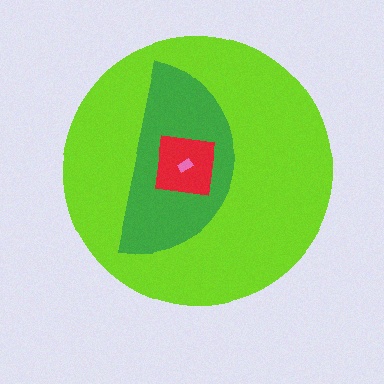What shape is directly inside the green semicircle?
The red square.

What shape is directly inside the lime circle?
The green semicircle.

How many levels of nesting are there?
4.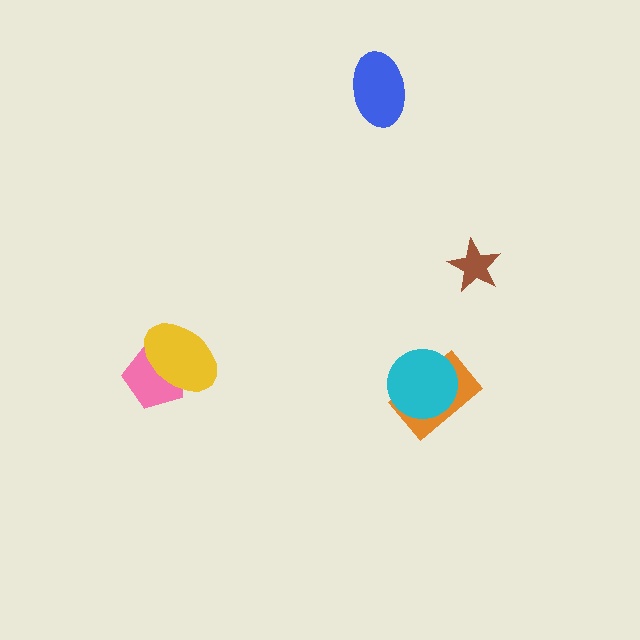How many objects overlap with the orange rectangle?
1 object overlaps with the orange rectangle.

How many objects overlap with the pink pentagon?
1 object overlaps with the pink pentagon.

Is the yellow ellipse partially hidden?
No, no other shape covers it.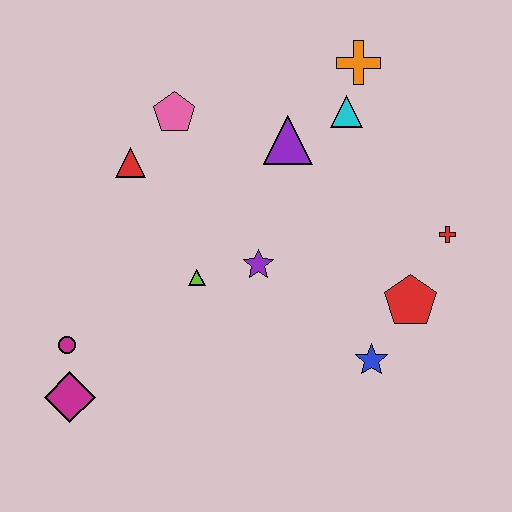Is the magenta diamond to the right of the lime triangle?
No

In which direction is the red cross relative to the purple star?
The red cross is to the right of the purple star.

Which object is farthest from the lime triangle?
The orange cross is farthest from the lime triangle.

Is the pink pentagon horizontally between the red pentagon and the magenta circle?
Yes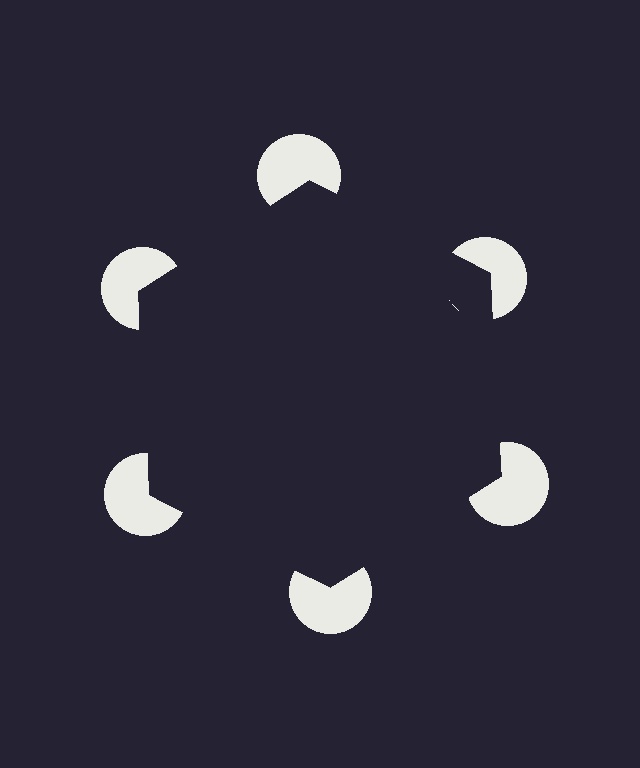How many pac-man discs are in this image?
There are 6 — one at each vertex of the illusory hexagon.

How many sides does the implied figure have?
6 sides.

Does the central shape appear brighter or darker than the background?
It typically appears slightly darker than the background, even though no actual brightness change is drawn.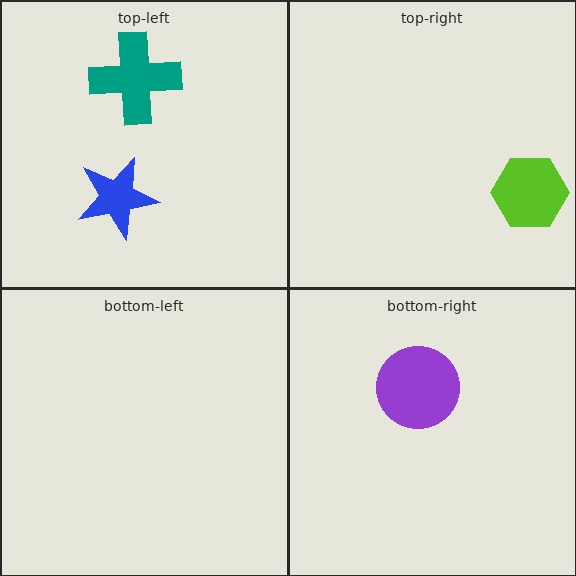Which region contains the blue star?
The top-left region.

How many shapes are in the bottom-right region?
1.